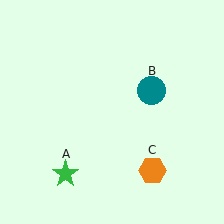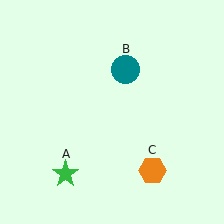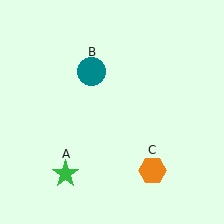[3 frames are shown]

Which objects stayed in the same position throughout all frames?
Green star (object A) and orange hexagon (object C) remained stationary.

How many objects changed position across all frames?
1 object changed position: teal circle (object B).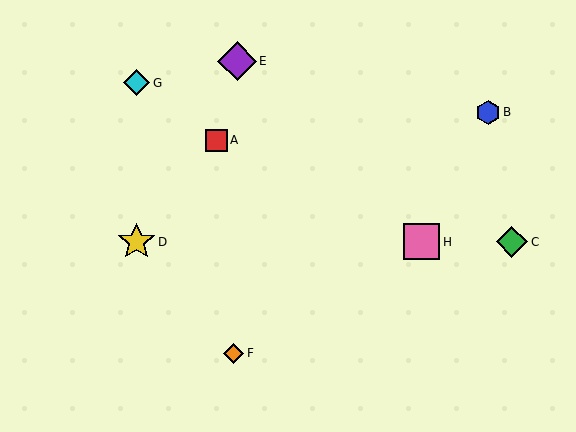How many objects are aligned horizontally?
3 objects (C, D, H) are aligned horizontally.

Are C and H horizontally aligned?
Yes, both are at y≈242.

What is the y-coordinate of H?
Object H is at y≈242.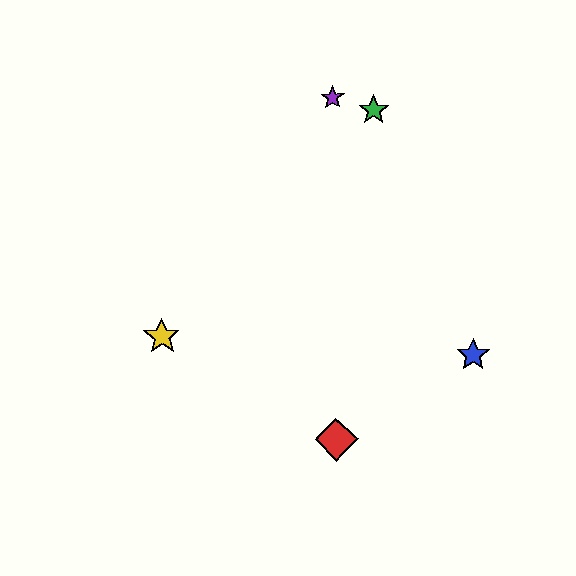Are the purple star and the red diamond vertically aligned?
Yes, both are at x≈333.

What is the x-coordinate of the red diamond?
The red diamond is at x≈336.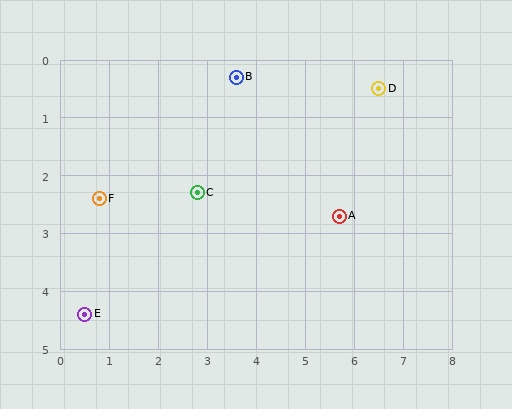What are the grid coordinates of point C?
Point C is at approximately (2.8, 2.3).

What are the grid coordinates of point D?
Point D is at approximately (6.5, 0.5).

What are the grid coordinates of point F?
Point F is at approximately (0.8, 2.4).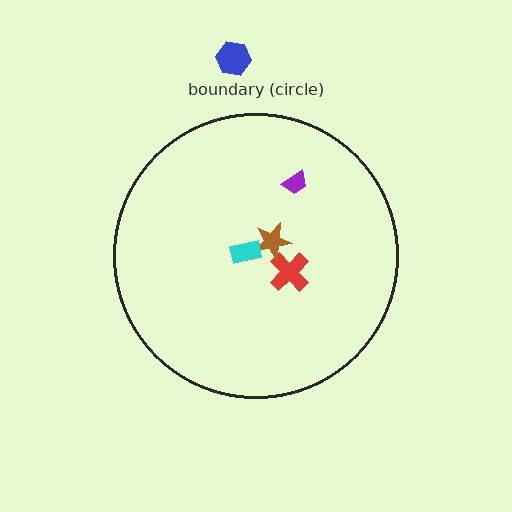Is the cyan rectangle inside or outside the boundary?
Inside.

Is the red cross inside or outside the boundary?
Inside.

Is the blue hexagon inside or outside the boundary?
Outside.